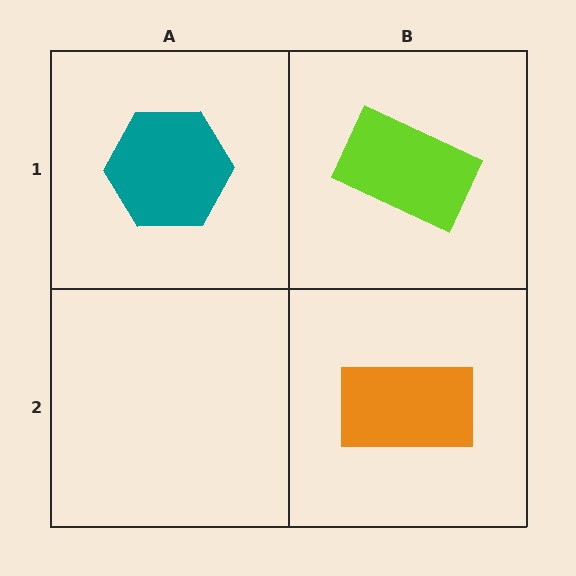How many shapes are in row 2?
1 shape.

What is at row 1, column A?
A teal hexagon.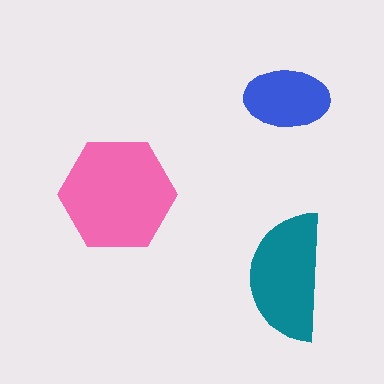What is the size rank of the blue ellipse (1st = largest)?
3rd.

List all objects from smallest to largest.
The blue ellipse, the teal semicircle, the pink hexagon.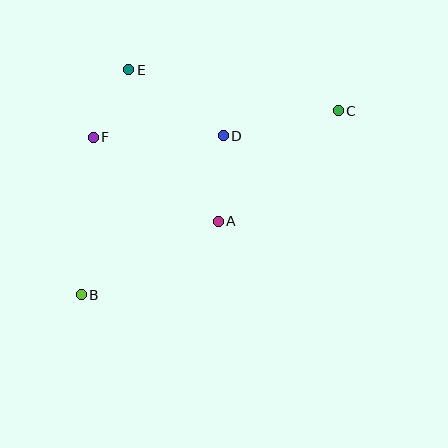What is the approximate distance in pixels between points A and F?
The distance between A and F is approximately 151 pixels.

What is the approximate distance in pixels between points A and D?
The distance between A and D is approximately 86 pixels.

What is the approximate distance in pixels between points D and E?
The distance between D and E is approximately 115 pixels.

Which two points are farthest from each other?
Points B and C are farthest from each other.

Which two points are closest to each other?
Points E and F are closest to each other.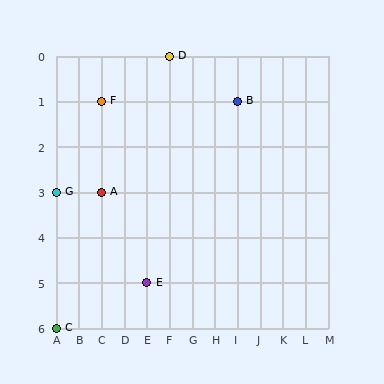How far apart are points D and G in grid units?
Points D and G are 5 columns and 3 rows apart (about 5.8 grid units diagonally).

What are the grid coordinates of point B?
Point B is at grid coordinates (I, 1).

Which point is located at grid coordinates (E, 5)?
Point E is at (E, 5).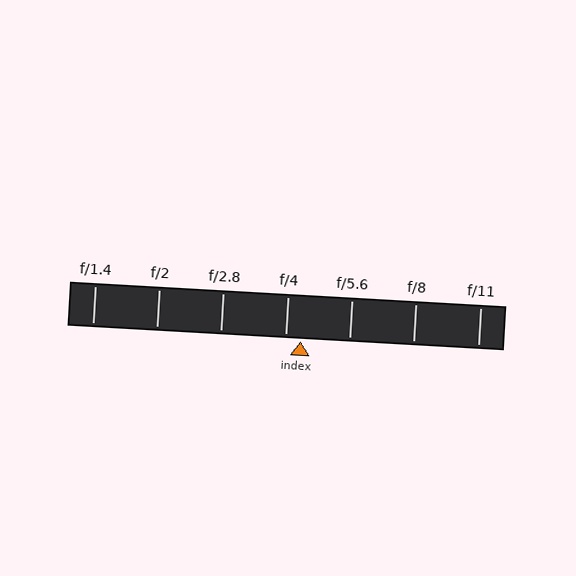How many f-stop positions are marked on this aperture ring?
There are 7 f-stop positions marked.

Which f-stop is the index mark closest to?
The index mark is closest to f/4.